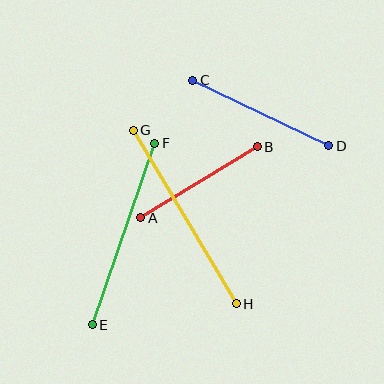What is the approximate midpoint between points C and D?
The midpoint is at approximately (261, 113) pixels.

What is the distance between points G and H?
The distance is approximately 202 pixels.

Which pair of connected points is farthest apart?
Points G and H are farthest apart.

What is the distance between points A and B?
The distance is approximately 136 pixels.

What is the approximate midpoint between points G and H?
The midpoint is at approximately (185, 217) pixels.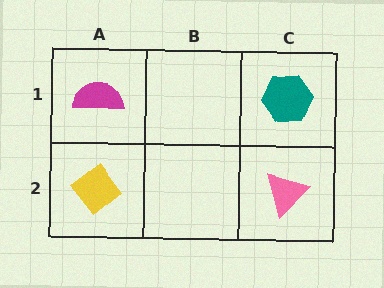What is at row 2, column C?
A pink triangle.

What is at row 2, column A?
A yellow diamond.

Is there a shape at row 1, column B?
No, that cell is empty.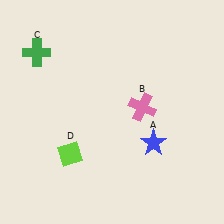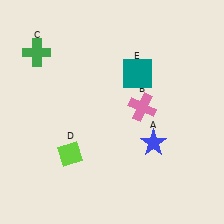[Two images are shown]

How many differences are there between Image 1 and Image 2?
There is 1 difference between the two images.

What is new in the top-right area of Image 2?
A teal square (E) was added in the top-right area of Image 2.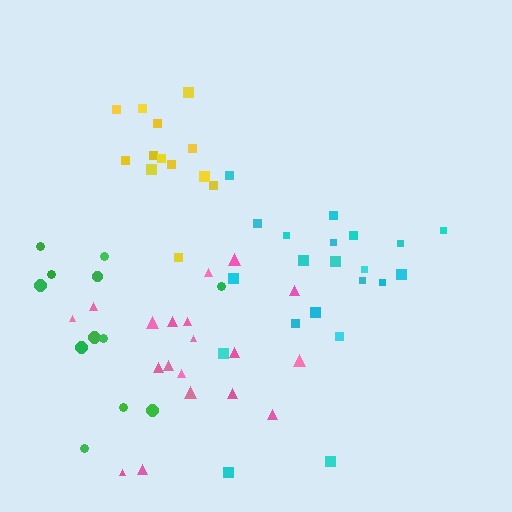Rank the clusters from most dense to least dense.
yellow, pink, cyan, green.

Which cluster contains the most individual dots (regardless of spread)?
Cyan (21).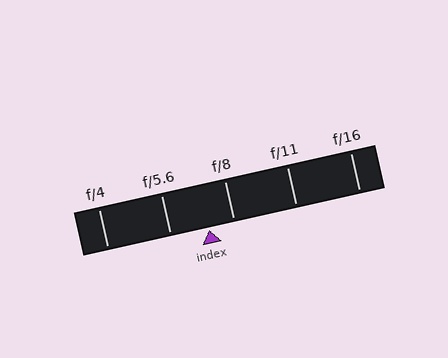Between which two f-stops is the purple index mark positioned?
The index mark is between f/5.6 and f/8.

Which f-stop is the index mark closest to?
The index mark is closest to f/8.